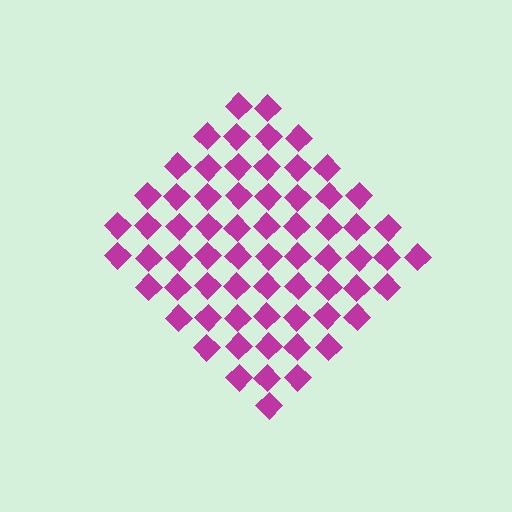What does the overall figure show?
The overall figure shows a diamond.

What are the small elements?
The small elements are diamonds.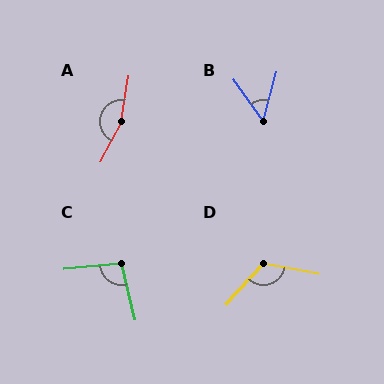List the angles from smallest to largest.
B (50°), C (98°), D (122°), A (162°).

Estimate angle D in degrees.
Approximately 122 degrees.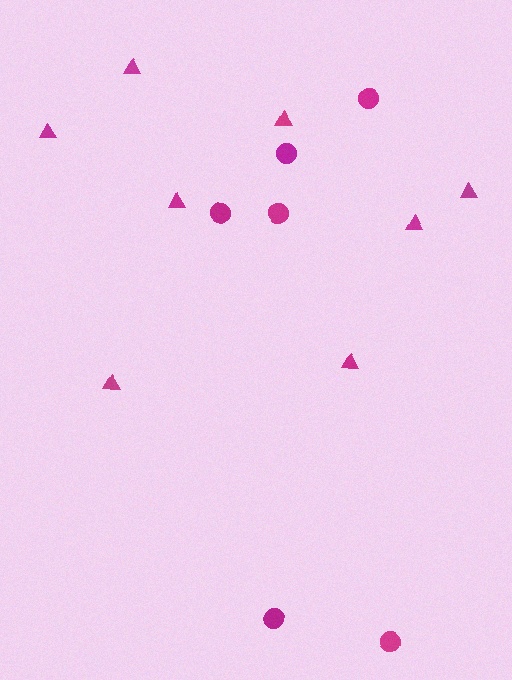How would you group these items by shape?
There are 2 groups: one group of circles (6) and one group of triangles (8).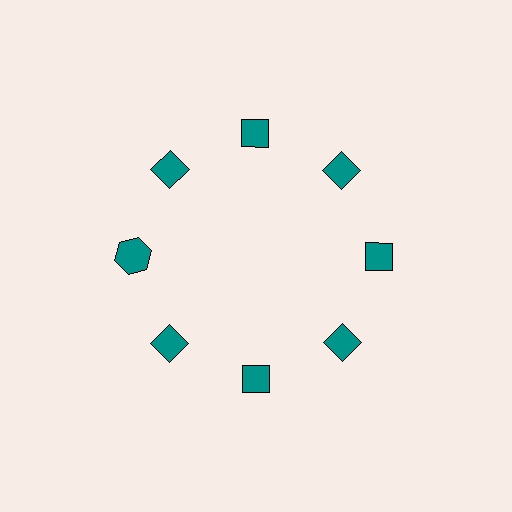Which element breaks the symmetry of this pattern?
The teal hexagon at roughly the 9 o'clock position breaks the symmetry. All other shapes are teal diamonds.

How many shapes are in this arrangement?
There are 8 shapes arranged in a ring pattern.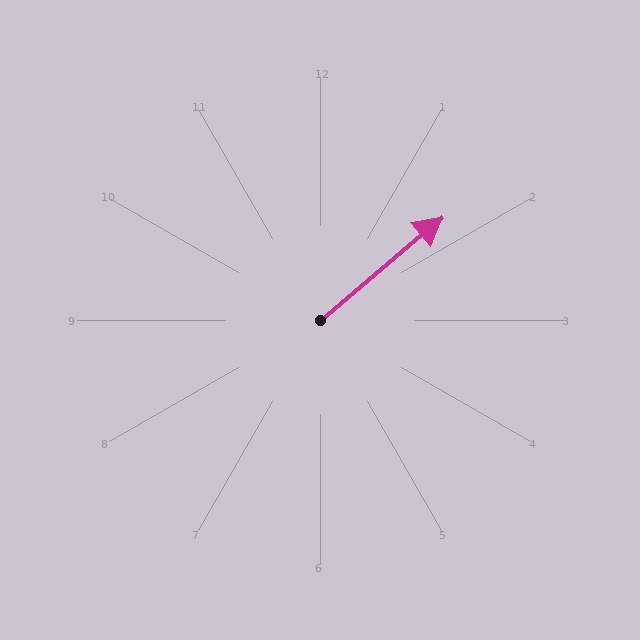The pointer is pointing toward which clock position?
Roughly 2 o'clock.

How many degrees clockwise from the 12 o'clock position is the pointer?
Approximately 50 degrees.